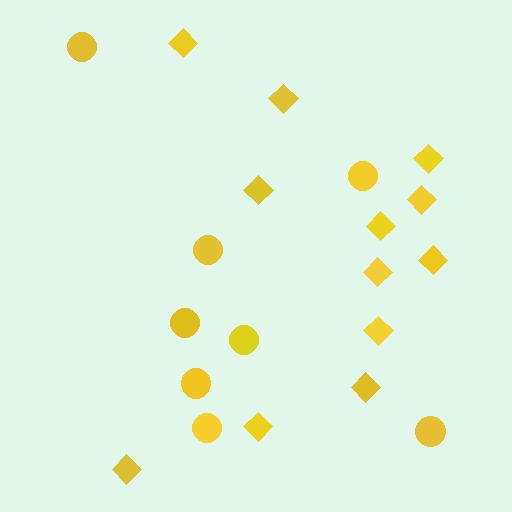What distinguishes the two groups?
There are 2 groups: one group of diamonds (12) and one group of circles (8).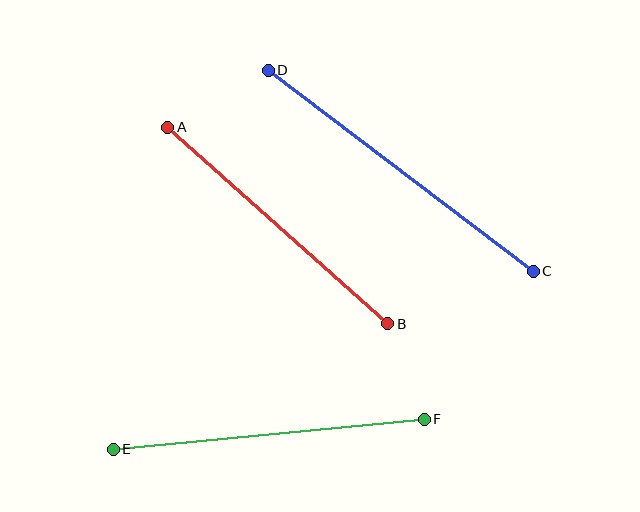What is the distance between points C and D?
The distance is approximately 333 pixels.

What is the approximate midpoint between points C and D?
The midpoint is at approximately (401, 171) pixels.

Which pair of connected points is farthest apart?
Points C and D are farthest apart.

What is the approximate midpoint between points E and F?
The midpoint is at approximately (269, 434) pixels.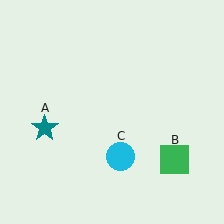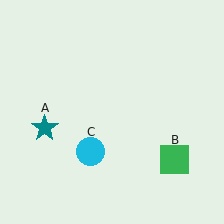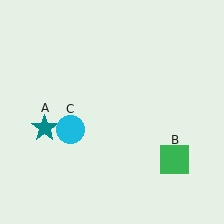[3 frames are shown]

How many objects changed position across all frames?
1 object changed position: cyan circle (object C).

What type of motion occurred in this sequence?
The cyan circle (object C) rotated clockwise around the center of the scene.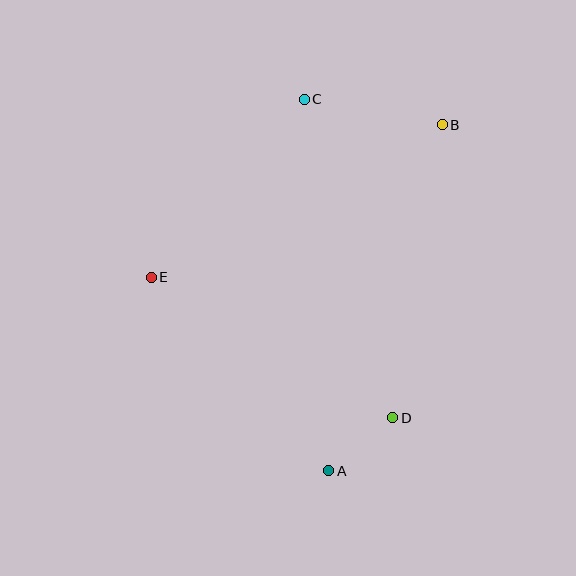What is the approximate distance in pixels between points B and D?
The distance between B and D is approximately 297 pixels.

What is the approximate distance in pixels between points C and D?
The distance between C and D is approximately 331 pixels.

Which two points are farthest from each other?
Points A and C are farthest from each other.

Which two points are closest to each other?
Points A and D are closest to each other.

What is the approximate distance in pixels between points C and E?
The distance between C and E is approximately 235 pixels.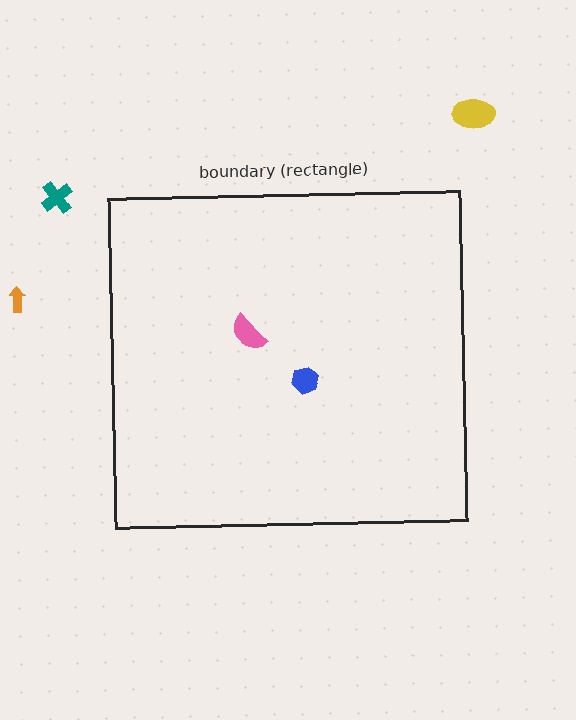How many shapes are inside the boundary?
2 inside, 3 outside.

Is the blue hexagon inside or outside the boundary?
Inside.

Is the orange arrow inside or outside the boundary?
Outside.